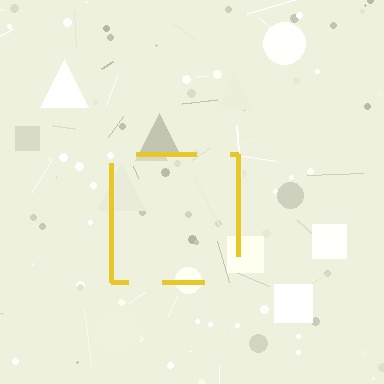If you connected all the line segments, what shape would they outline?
They would outline a square.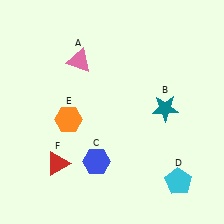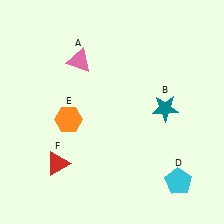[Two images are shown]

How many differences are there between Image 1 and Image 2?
There is 1 difference between the two images.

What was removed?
The blue hexagon (C) was removed in Image 2.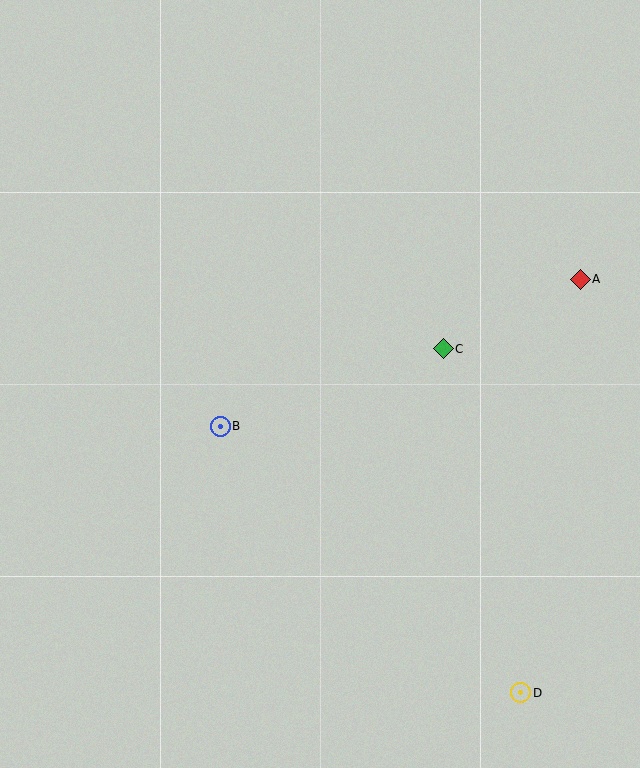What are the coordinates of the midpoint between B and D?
The midpoint between B and D is at (371, 560).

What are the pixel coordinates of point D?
Point D is at (521, 693).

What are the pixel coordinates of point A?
Point A is at (580, 279).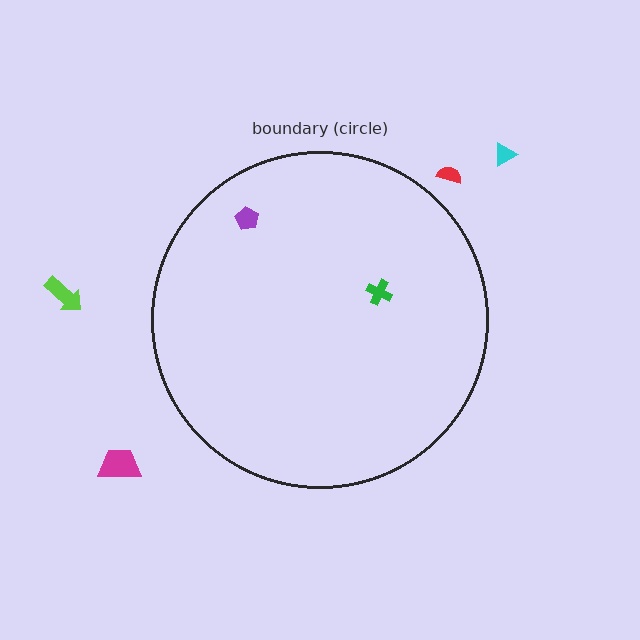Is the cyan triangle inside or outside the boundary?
Outside.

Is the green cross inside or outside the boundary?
Inside.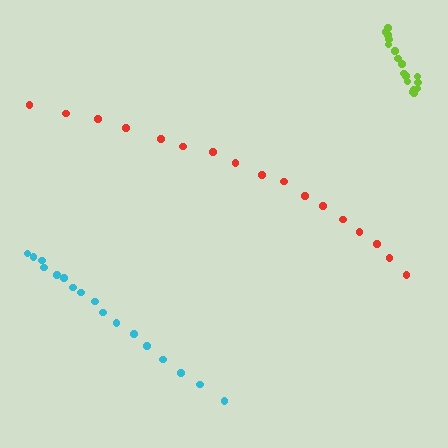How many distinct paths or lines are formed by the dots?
There are 3 distinct paths.